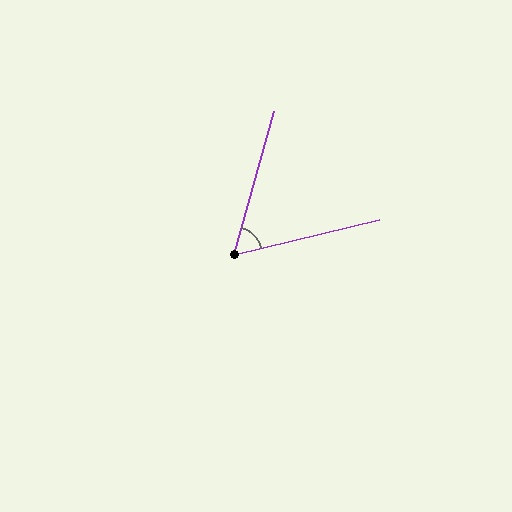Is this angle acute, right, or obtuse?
It is acute.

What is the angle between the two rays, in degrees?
Approximately 61 degrees.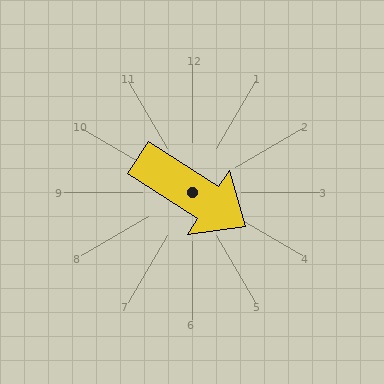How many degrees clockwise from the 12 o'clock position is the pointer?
Approximately 123 degrees.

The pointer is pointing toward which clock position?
Roughly 4 o'clock.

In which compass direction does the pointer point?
Southeast.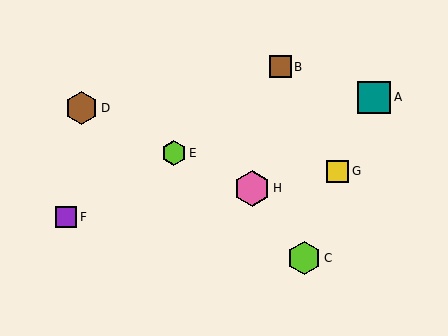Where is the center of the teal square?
The center of the teal square is at (374, 97).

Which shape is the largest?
The pink hexagon (labeled H) is the largest.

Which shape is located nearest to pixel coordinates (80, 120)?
The brown hexagon (labeled D) at (82, 108) is nearest to that location.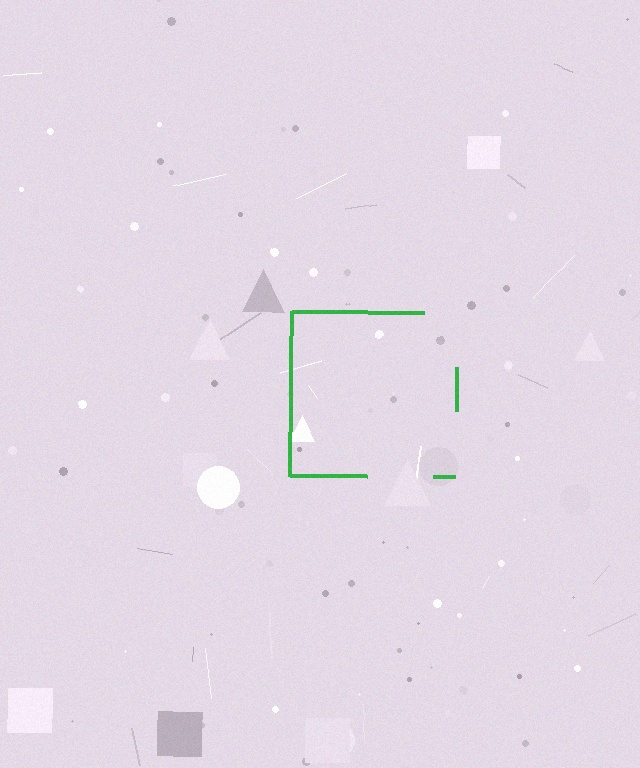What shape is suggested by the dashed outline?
The dashed outline suggests a square.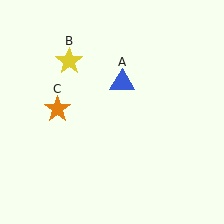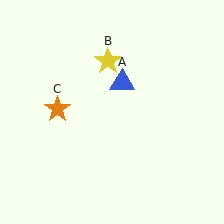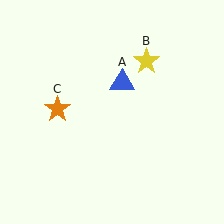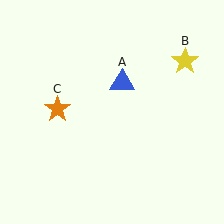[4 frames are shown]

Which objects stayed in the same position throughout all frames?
Blue triangle (object A) and orange star (object C) remained stationary.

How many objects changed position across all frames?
1 object changed position: yellow star (object B).